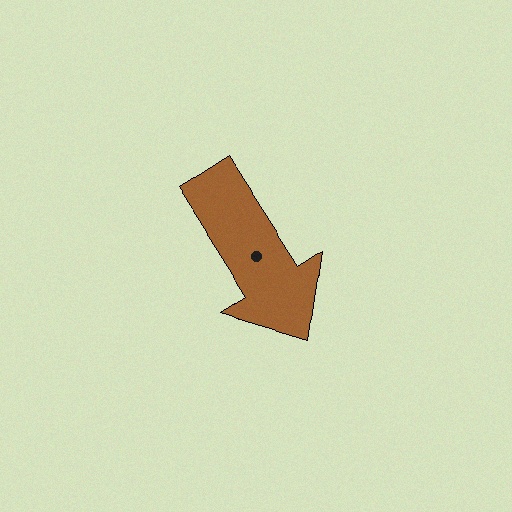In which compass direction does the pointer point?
Southeast.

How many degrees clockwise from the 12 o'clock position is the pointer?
Approximately 147 degrees.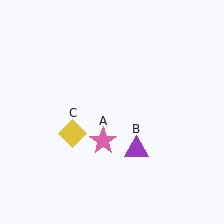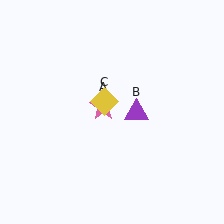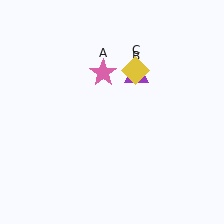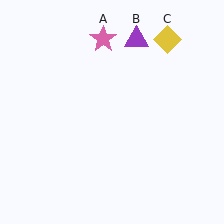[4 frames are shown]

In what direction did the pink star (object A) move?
The pink star (object A) moved up.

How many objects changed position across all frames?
3 objects changed position: pink star (object A), purple triangle (object B), yellow diamond (object C).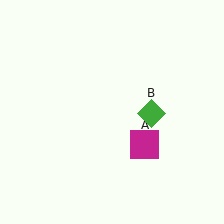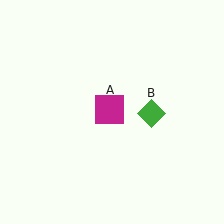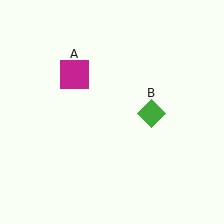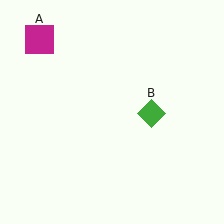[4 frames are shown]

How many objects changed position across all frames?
1 object changed position: magenta square (object A).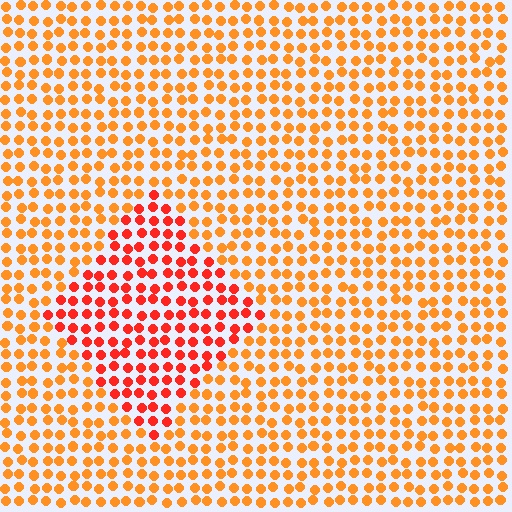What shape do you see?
I see a diamond.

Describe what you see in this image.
The image is filled with small orange elements in a uniform arrangement. A diamond-shaped region is visible where the elements are tinted to a slightly different hue, forming a subtle color boundary.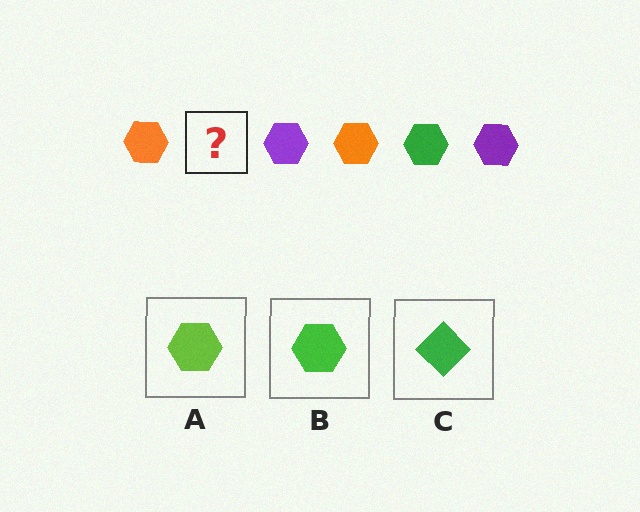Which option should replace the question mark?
Option B.